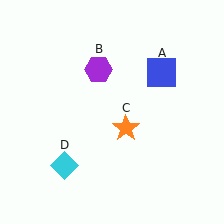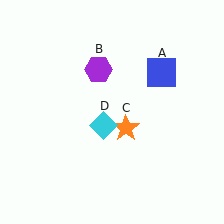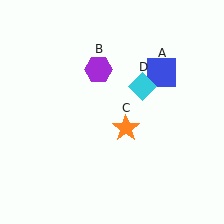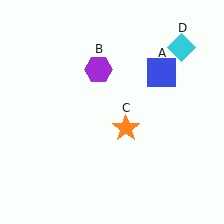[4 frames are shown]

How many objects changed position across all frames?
1 object changed position: cyan diamond (object D).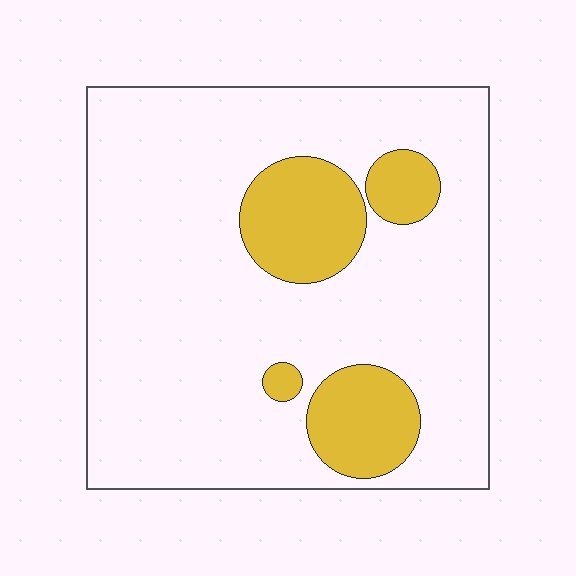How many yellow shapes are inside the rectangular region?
4.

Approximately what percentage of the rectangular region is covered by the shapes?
Approximately 20%.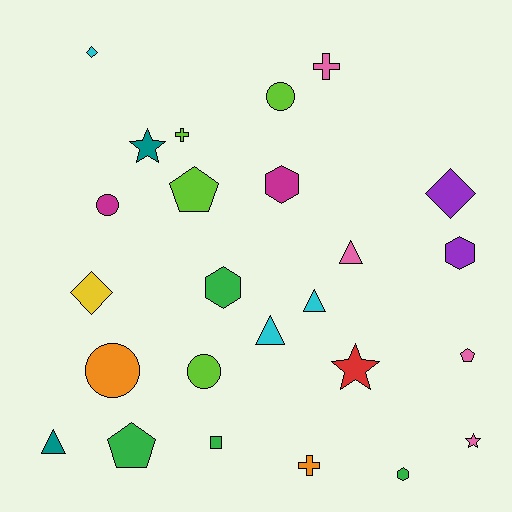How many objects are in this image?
There are 25 objects.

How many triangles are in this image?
There are 4 triangles.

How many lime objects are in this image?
There are 4 lime objects.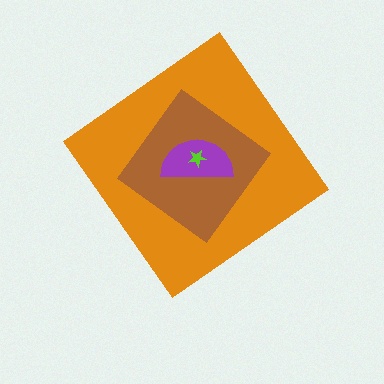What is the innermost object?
The lime star.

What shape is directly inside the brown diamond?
The purple semicircle.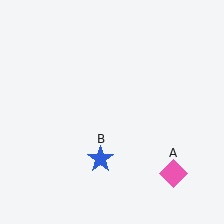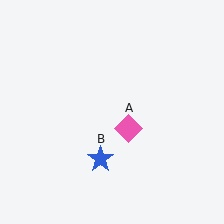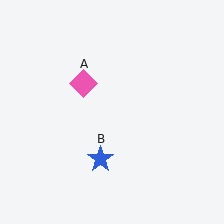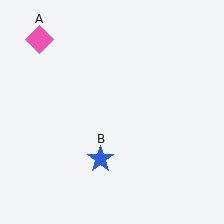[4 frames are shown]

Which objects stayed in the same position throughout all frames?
Blue star (object B) remained stationary.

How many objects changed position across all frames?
1 object changed position: pink diamond (object A).